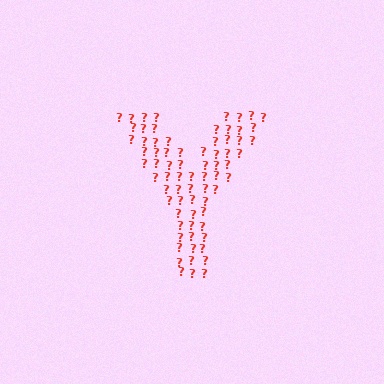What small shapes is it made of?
It is made of small question marks.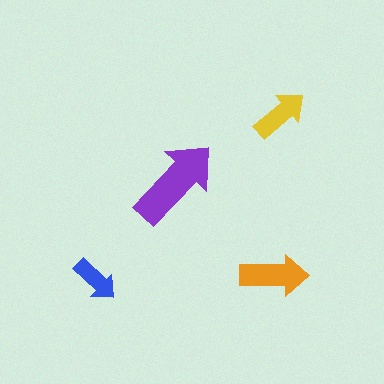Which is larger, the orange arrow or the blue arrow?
The orange one.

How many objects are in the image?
There are 4 objects in the image.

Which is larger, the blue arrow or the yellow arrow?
The yellow one.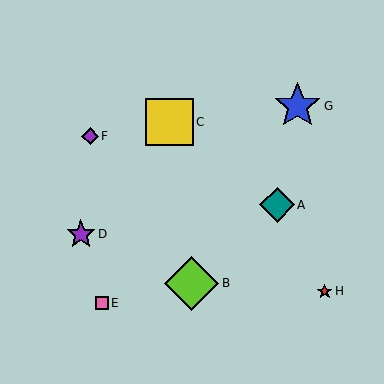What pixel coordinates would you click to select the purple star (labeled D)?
Click at (81, 234) to select the purple star D.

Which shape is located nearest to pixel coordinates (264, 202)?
The teal diamond (labeled A) at (277, 205) is nearest to that location.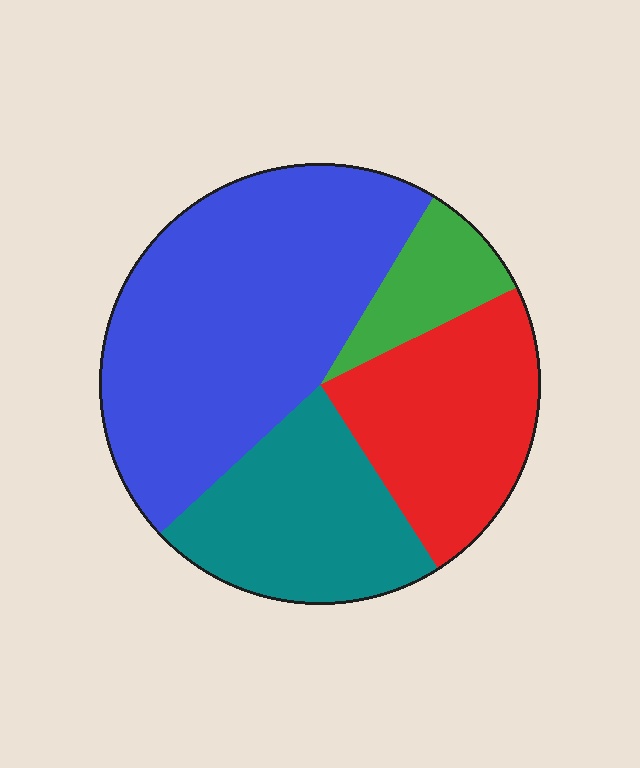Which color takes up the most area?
Blue, at roughly 45%.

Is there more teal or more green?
Teal.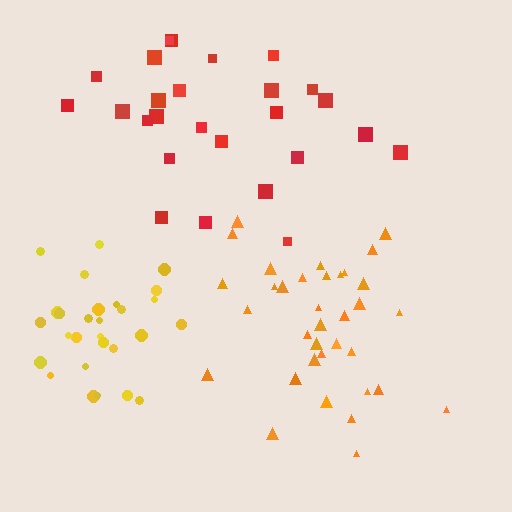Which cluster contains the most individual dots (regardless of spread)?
Orange (35).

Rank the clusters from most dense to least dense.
yellow, orange, red.